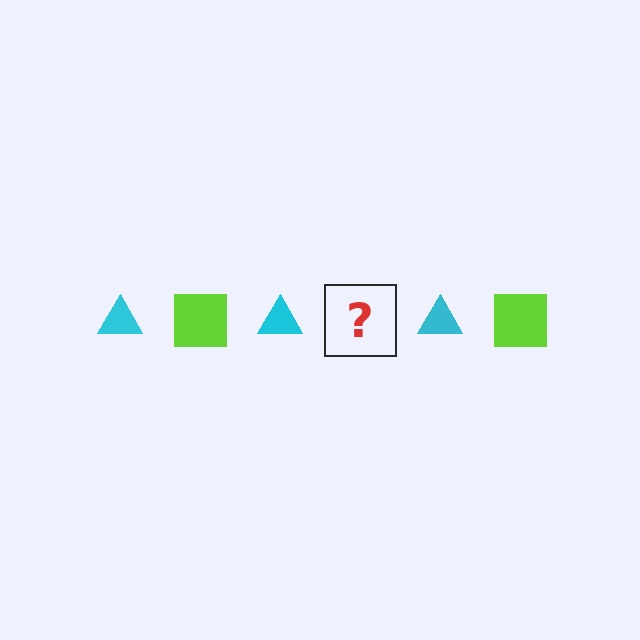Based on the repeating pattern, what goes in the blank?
The blank should be a lime square.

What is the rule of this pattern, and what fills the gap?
The rule is that the pattern alternates between cyan triangle and lime square. The gap should be filled with a lime square.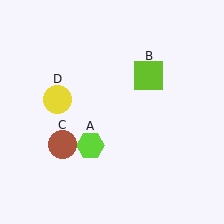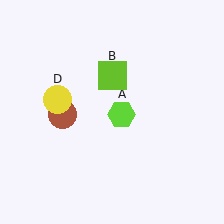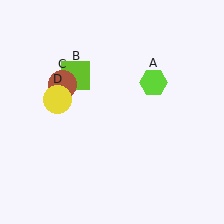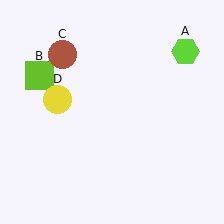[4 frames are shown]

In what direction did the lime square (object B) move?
The lime square (object B) moved left.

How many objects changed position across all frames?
3 objects changed position: lime hexagon (object A), lime square (object B), brown circle (object C).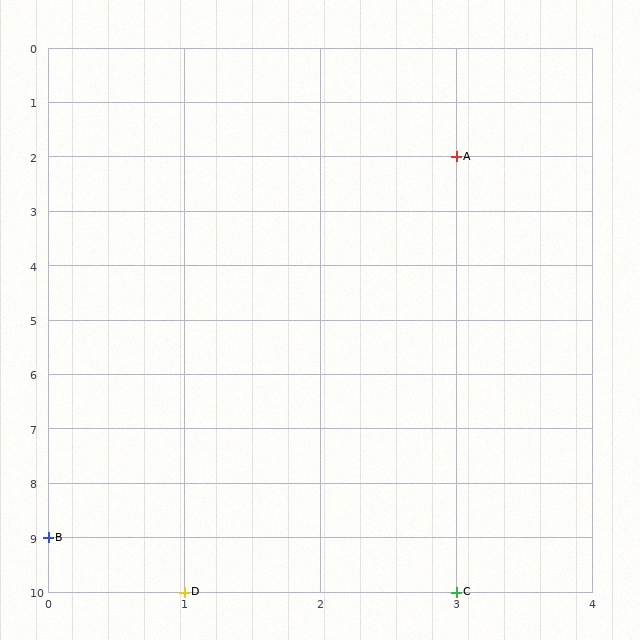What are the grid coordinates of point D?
Point D is at grid coordinates (1, 10).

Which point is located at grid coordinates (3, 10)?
Point C is at (3, 10).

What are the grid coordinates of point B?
Point B is at grid coordinates (0, 9).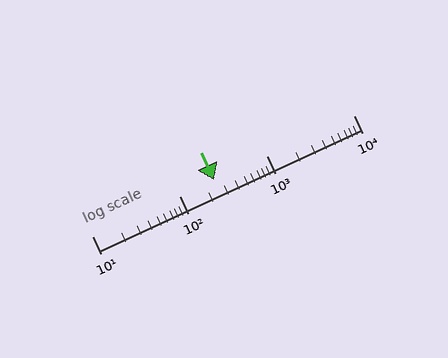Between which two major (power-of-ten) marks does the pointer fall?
The pointer is between 100 and 1000.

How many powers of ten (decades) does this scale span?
The scale spans 3 decades, from 10 to 10000.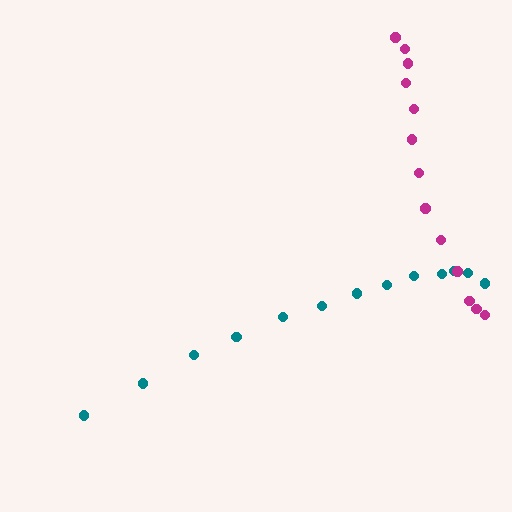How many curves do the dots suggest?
There are 2 distinct paths.